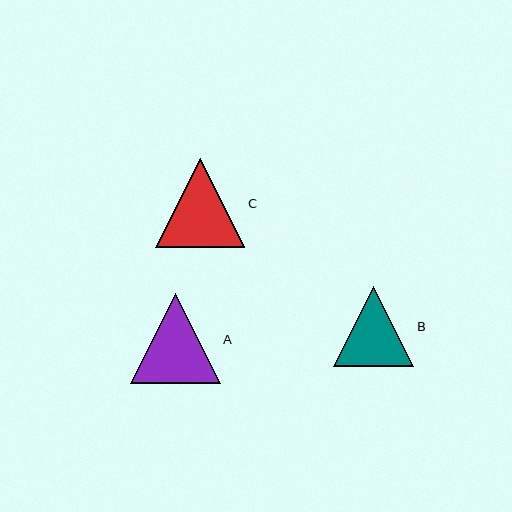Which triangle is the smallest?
Triangle B is the smallest with a size of approximately 80 pixels.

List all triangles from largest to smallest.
From largest to smallest: A, C, B.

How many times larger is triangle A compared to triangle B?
Triangle A is approximately 1.1 times the size of triangle B.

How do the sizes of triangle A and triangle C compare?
Triangle A and triangle C are approximately the same size.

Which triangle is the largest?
Triangle A is the largest with a size of approximately 90 pixels.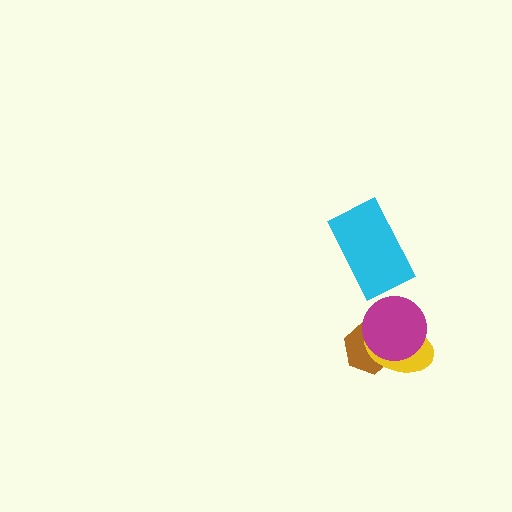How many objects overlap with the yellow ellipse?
2 objects overlap with the yellow ellipse.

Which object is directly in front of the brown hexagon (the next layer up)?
The yellow ellipse is directly in front of the brown hexagon.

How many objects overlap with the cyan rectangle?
0 objects overlap with the cyan rectangle.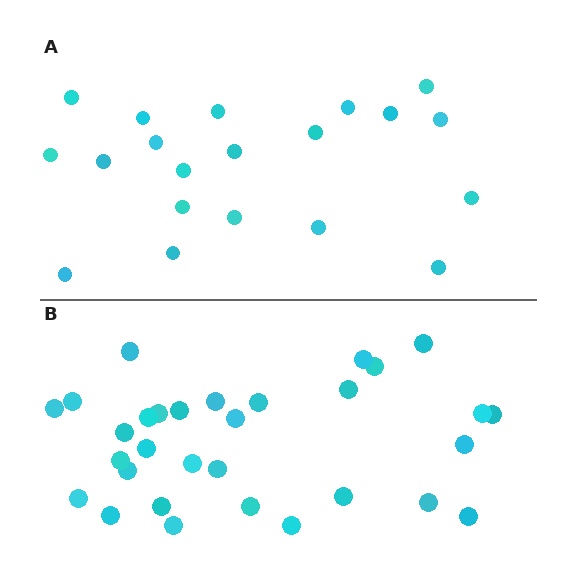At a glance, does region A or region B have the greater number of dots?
Region B (the bottom region) has more dots.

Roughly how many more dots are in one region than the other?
Region B has roughly 12 or so more dots than region A.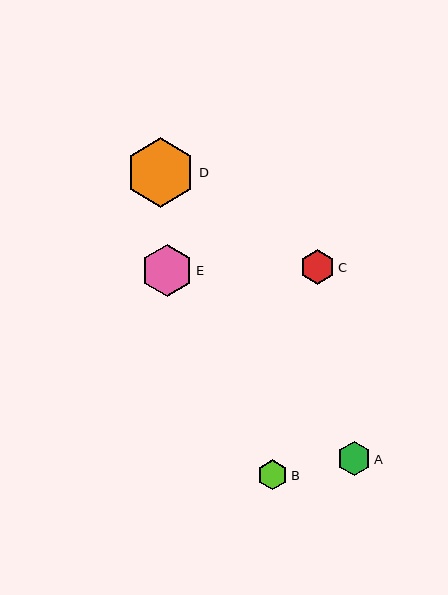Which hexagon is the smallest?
Hexagon B is the smallest with a size of approximately 30 pixels.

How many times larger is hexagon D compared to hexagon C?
Hexagon D is approximately 2.0 times the size of hexagon C.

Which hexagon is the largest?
Hexagon D is the largest with a size of approximately 69 pixels.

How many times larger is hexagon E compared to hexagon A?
Hexagon E is approximately 1.5 times the size of hexagon A.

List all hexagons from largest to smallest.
From largest to smallest: D, E, C, A, B.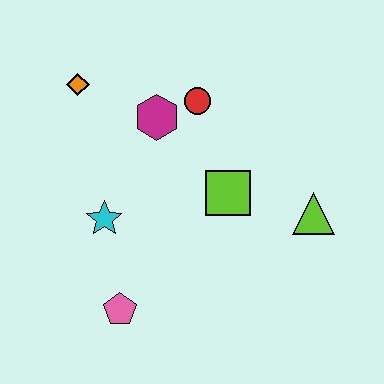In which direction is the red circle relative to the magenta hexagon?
The red circle is to the right of the magenta hexagon.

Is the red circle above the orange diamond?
No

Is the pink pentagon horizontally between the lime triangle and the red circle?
No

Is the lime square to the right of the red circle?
Yes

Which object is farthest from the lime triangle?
The orange diamond is farthest from the lime triangle.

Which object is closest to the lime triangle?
The lime square is closest to the lime triangle.